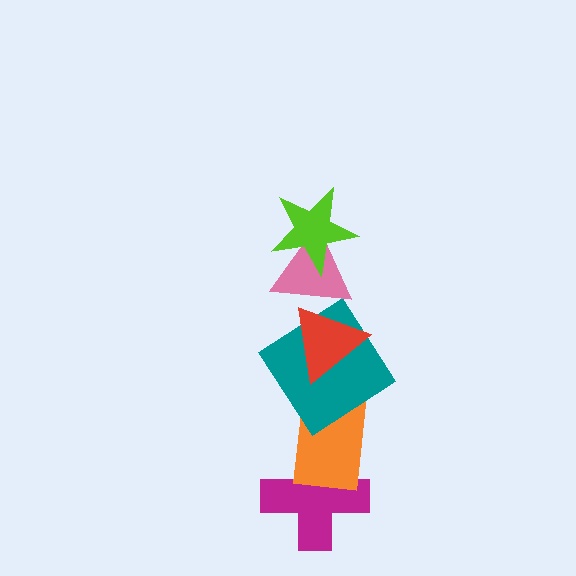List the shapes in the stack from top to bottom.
From top to bottom: the lime star, the pink triangle, the red triangle, the teal diamond, the orange rectangle, the magenta cross.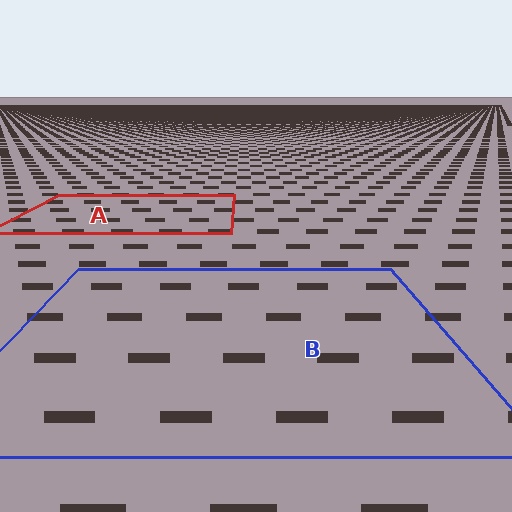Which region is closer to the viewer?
Region B is closer. The texture elements there are larger and more spread out.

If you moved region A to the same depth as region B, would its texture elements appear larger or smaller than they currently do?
They would appear larger. At a closer depth, the same texture elements are projected at a bigger on-screen size.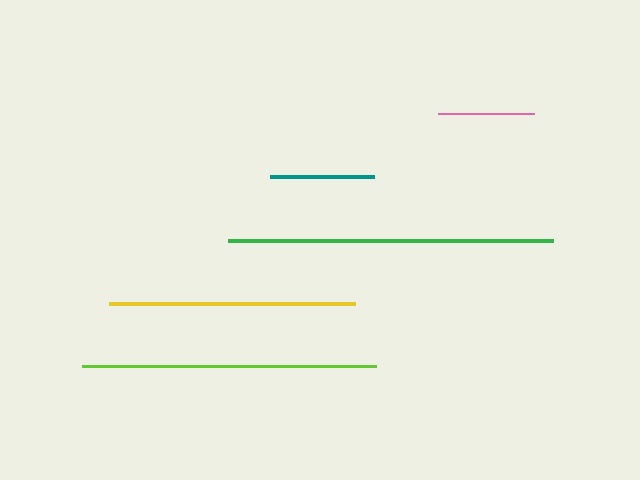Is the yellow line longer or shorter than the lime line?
The lime line is longer than the yellow line.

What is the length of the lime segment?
The lime segment is approximately 294 pixels long.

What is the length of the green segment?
The green segment is approximately 325 pixels long.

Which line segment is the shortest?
The pink line is the shortest at approximately 96 pixels.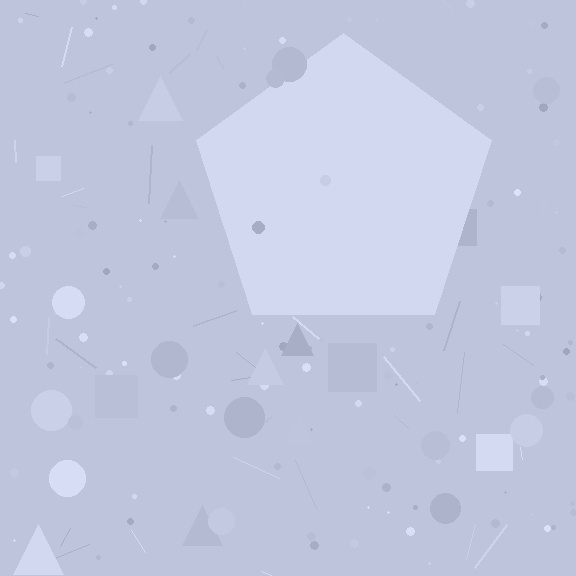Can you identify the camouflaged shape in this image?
The camouflaged shape is a pentagon.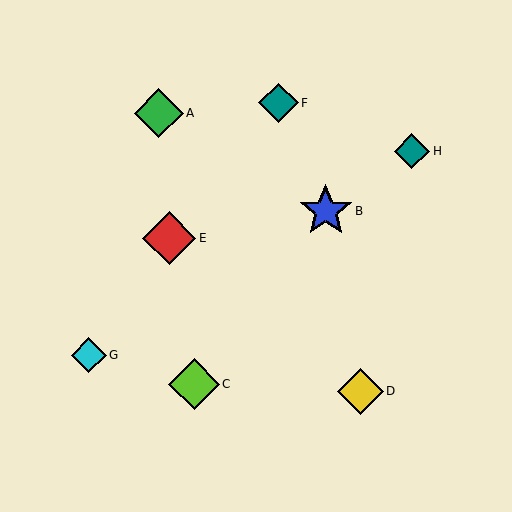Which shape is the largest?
The blue star (labeled B) is the largest.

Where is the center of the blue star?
The center of the blue star is at (326, 211).